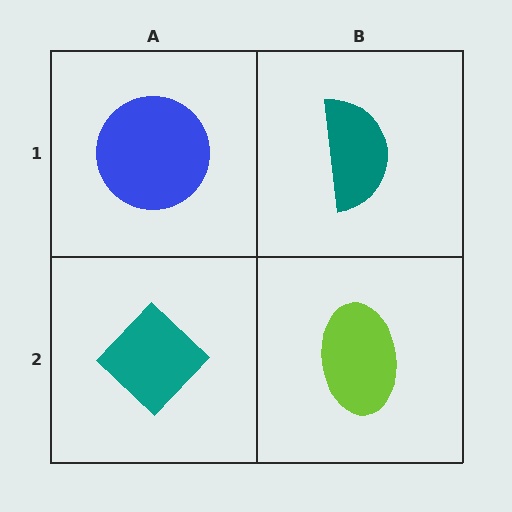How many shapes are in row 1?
2 shapes.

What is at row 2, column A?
A teal diamond.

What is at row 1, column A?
A blue circle.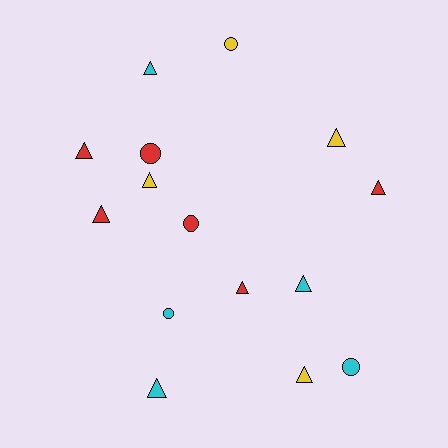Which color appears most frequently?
Red, with 6 objects.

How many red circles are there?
There are 2 red circles.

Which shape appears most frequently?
Triangle, with 10 objects.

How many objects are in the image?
There are 15 objects.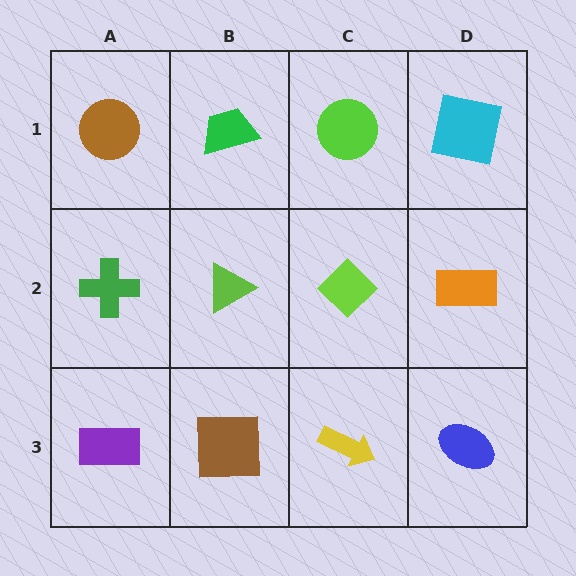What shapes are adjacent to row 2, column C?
A lime circle (row 1, column C), a yellow arrow (row 3, column C), a lime triangle (row 2, column B), an orange rectangle (row 2, column D).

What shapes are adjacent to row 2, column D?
A cyan square (row 1, column D), a blue ellipse (row 3, column D), a lime diamond (row 2, column C).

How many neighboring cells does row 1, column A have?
2.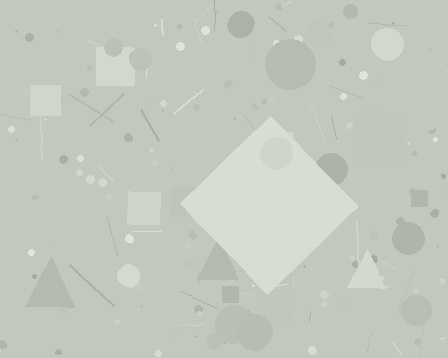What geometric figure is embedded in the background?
A diamond is embedded in the background.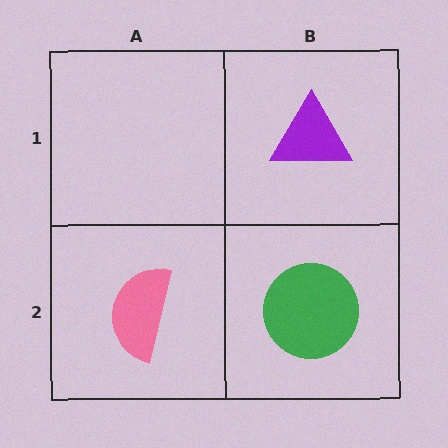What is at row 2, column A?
A pink semicircle.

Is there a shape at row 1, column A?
No, that cell is empty.